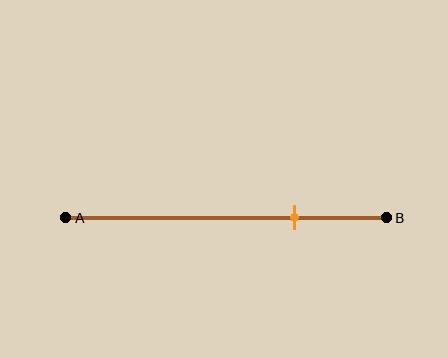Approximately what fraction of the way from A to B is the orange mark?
The orange mark is approximately 70% of the way from A to B.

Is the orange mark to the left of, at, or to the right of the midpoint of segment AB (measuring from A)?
The orange mark is to the right of the midpoint of segment AB.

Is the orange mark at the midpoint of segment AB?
No, the mark is at about 70% from A, not at the 50% midpoint.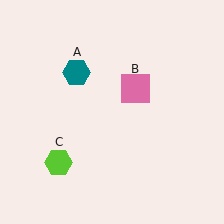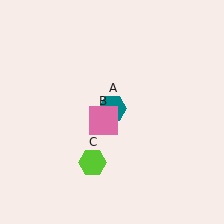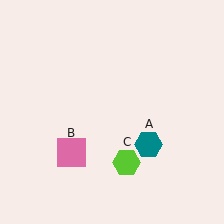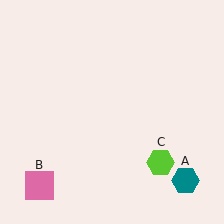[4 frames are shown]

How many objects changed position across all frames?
3 objects changed position: teal hexagon (object A), pink square (object B), lime hexagon (object C).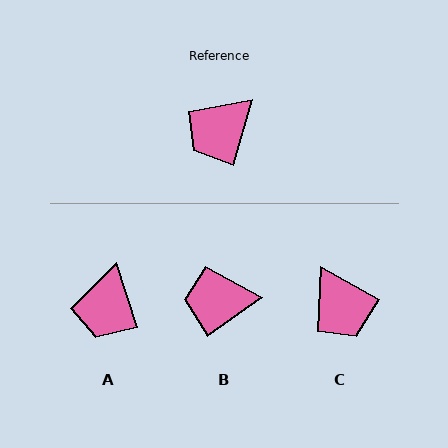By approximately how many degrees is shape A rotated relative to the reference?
Approximately 34 degrees counter-clockwise.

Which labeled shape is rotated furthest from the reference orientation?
C, about 77 degrees away.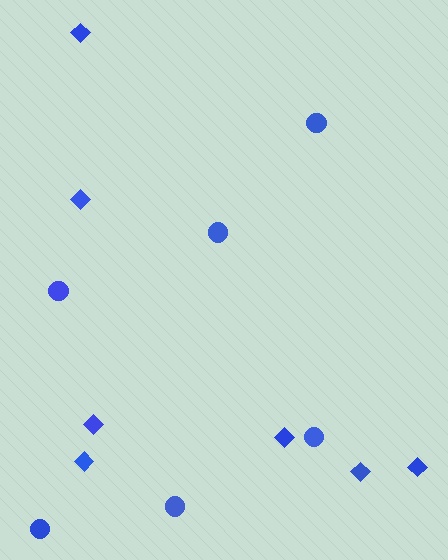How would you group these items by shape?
There are 2 groups: one group of diamonds (7) and one group of circles (6).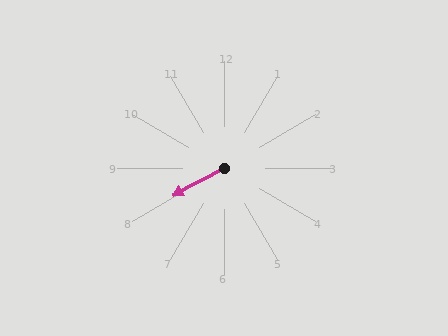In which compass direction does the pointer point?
Southwest.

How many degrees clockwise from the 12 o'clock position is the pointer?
Approximately 242 degrees.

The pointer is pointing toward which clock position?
Roughly 8 o'clock.